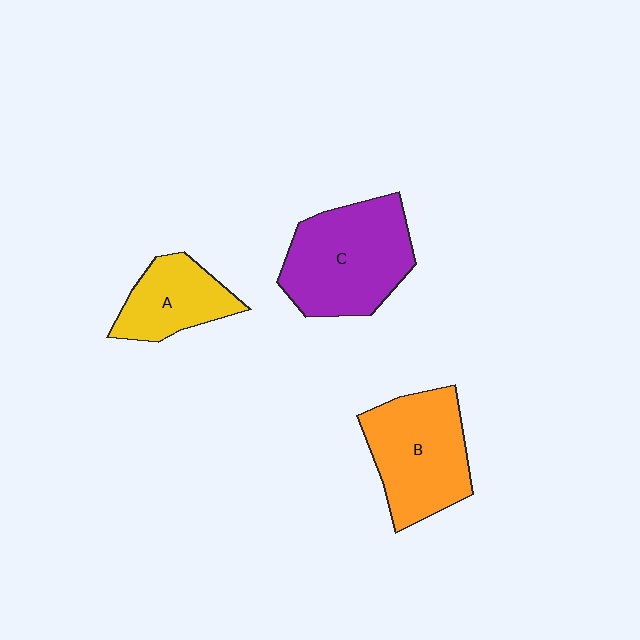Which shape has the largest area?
Shape C (purple).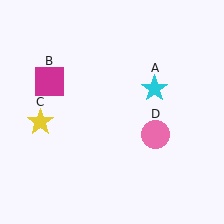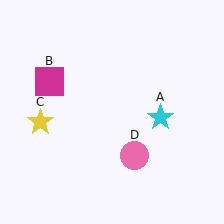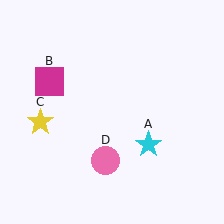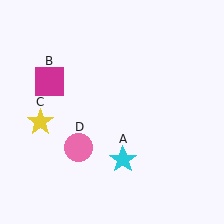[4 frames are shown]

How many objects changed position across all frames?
2 objects changed position: cyan star (object A), pink circle (object D).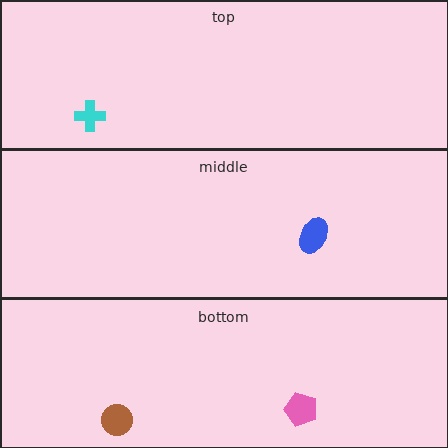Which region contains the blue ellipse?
The middle region.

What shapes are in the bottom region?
The brown circle, the pink pentagon.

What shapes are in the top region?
The cyan cross.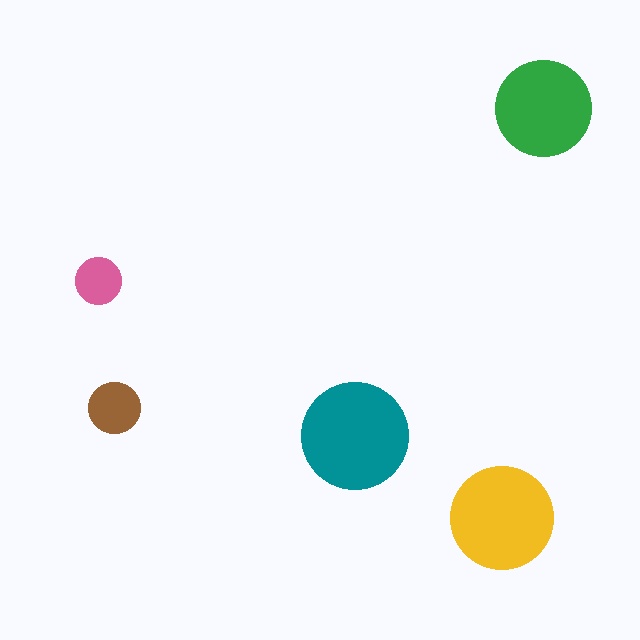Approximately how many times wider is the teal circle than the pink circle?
About 2.5 times wider.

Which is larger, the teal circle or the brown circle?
The teal one.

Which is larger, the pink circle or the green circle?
The green one.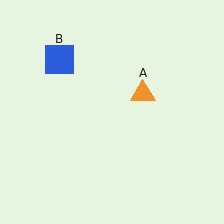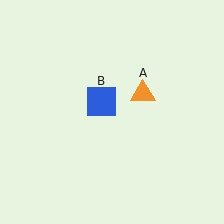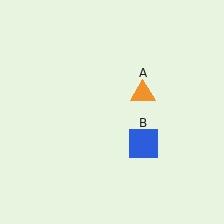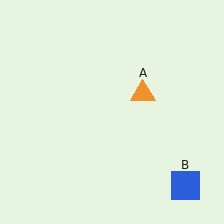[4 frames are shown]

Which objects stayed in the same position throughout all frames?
Orange triangle (object A) remained stationary.